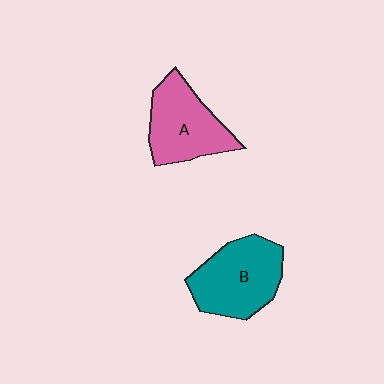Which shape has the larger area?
Shape B (teal).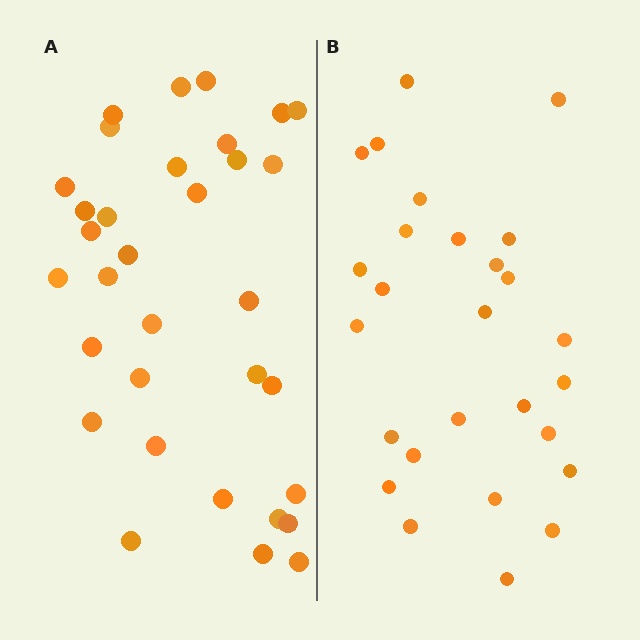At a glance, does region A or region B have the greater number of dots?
Region A (the left region) has more dots.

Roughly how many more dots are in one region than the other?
Region A has about 6 more dots than region B.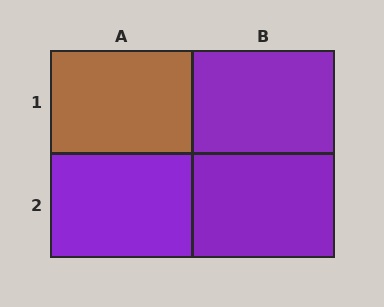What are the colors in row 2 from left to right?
Purple, purple.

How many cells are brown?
1 cell is brown.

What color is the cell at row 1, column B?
Purple.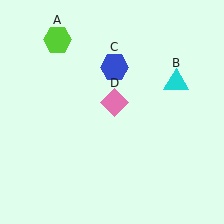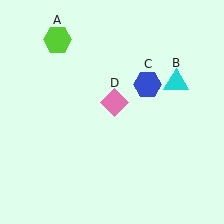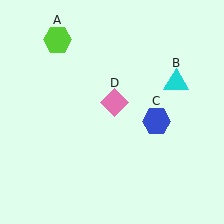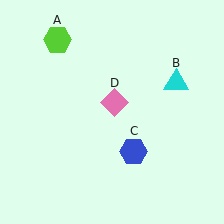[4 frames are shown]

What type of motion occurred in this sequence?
The blue hexagon (object C) rotated clockwise around the center of the scene.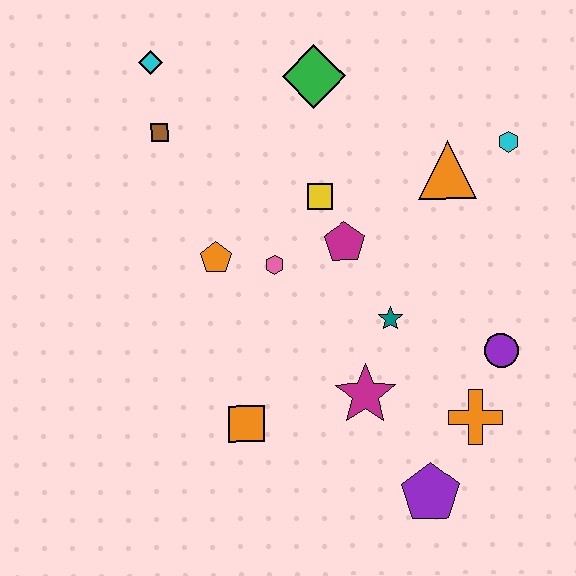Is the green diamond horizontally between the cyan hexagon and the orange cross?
No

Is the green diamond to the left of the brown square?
No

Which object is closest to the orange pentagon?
The pink hexagon is closest to the orange pentagon.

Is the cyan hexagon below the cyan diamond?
Yes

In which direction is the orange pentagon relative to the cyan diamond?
The orange pentagon is below the cyan diamond.